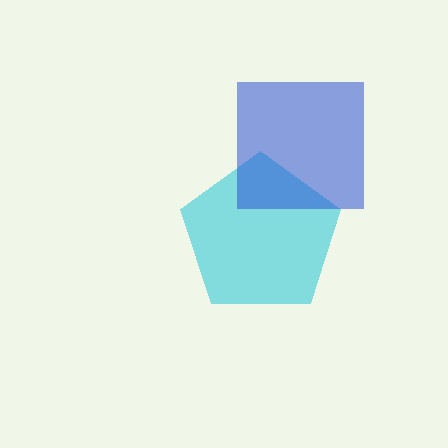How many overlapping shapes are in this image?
There are 2 overlapping shapes in the image.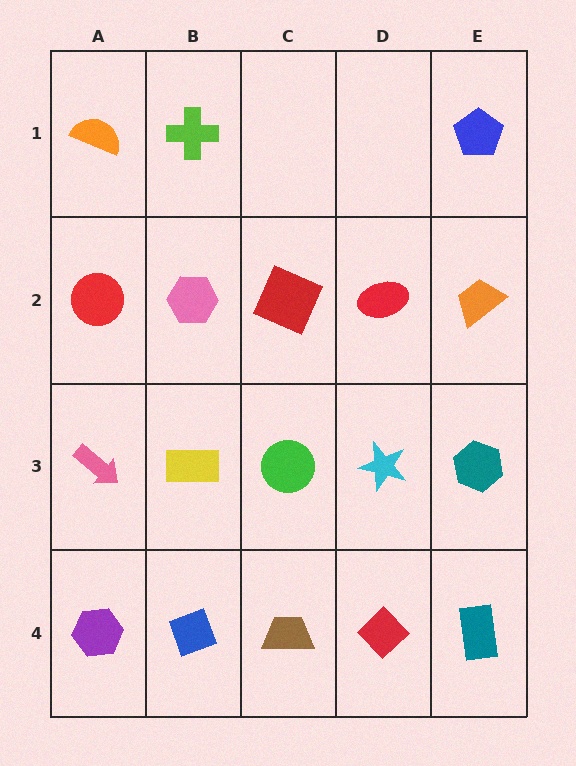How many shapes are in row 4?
5 shapes.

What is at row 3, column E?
A teal hexagon.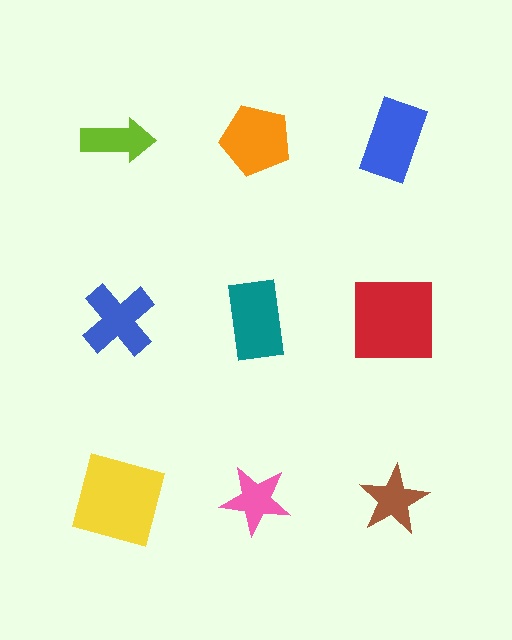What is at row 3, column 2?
A pink star.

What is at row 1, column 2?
An orange pentagon.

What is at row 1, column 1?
A lime arrow.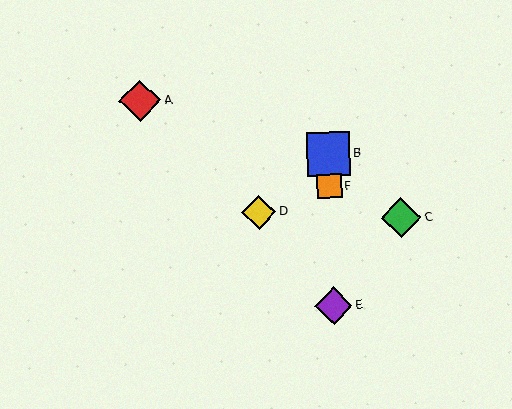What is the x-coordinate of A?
Object A is at x≈140.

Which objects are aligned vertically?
Objects B, E, F are aligned vertically.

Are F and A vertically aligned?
No, F is at x≈329 and A is at x≈140.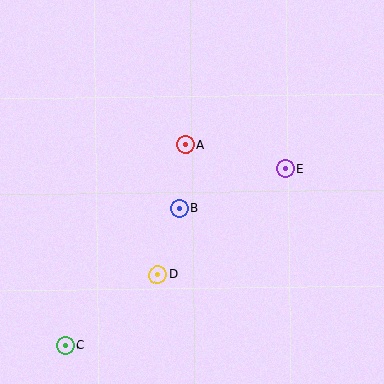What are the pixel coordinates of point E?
Point E is at (285, 169).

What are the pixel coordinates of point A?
Point A is at (186, 145).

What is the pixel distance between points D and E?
The distance between D and E is 166 pixels.